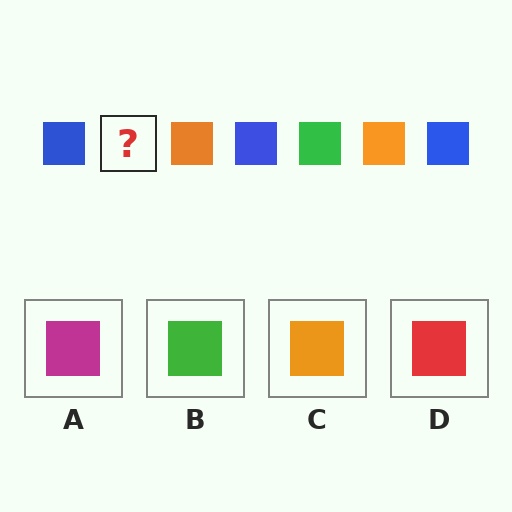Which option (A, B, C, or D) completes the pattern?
B.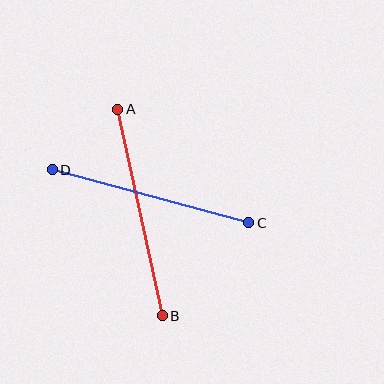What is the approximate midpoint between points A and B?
The midpoint is at approximately (140, 213) pixels.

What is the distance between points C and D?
The distance is approximately 203 pixels.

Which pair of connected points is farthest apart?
Points A and B are farthest apart.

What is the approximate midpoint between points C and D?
The midpoint is at approximately (150, 196) pixels.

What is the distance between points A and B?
The distance is approximately 211 pixels.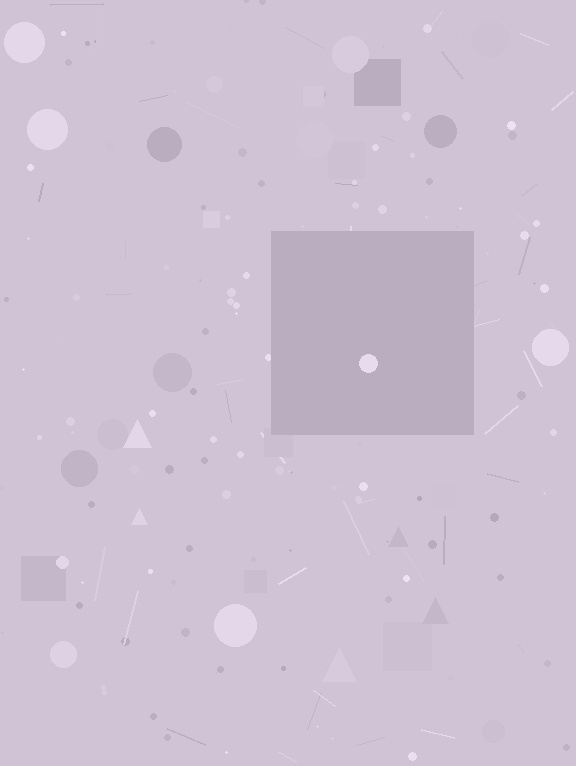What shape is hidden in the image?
A square is hidden in the image.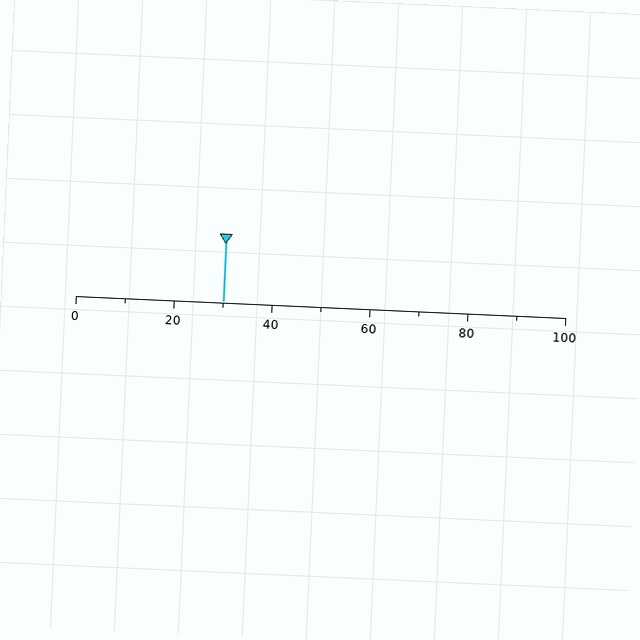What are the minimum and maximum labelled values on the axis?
The axis runs from 0 to 100.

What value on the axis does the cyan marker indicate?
The marker indicates approximately 30.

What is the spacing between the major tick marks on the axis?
The major ticks are spaced 20 apart.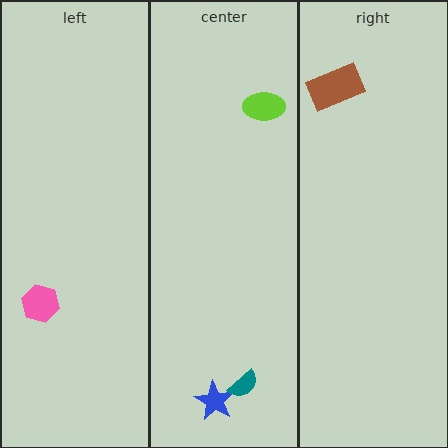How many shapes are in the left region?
1.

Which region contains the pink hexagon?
The left region.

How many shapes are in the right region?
1.